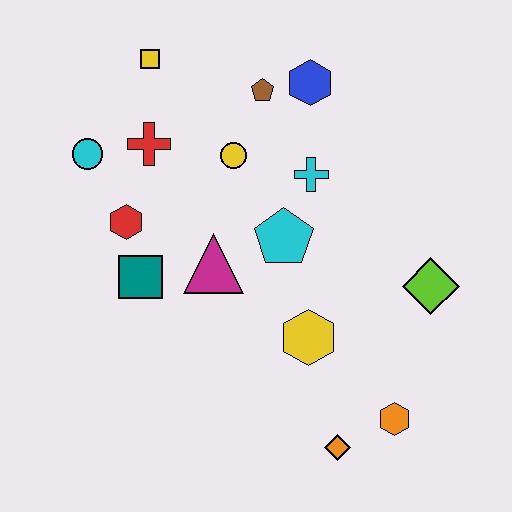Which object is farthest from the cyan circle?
The orange hexagon is farthest from the cyan circle.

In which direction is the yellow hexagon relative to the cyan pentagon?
The yellow hexagon is below the cyan pentagon.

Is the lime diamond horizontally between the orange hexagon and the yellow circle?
No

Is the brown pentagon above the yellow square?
No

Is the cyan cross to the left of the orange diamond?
Yes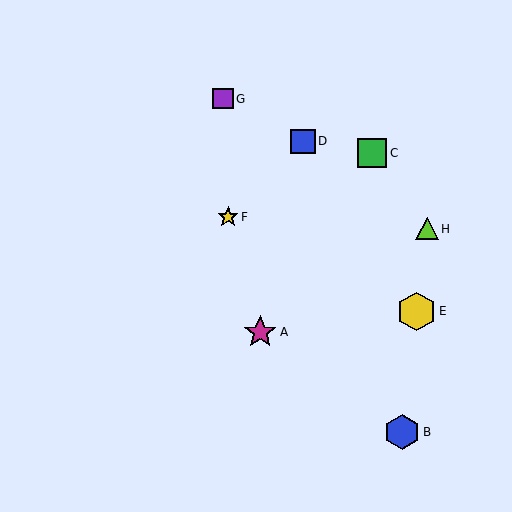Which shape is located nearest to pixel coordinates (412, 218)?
The lime triangle (labeled H) at (427, 229) is nearest to that location.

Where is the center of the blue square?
The center of the blue square is at (303, 141).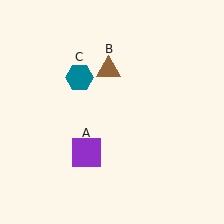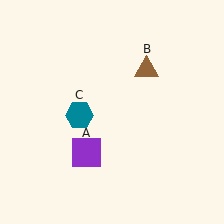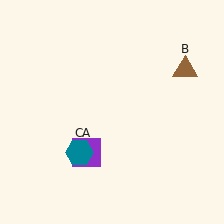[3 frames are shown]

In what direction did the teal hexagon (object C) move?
The teal hexagon (object C) moved down.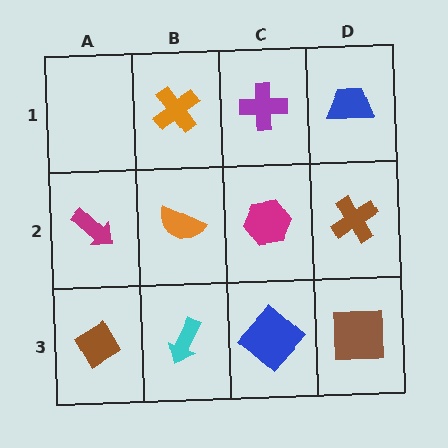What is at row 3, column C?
A blue diamond.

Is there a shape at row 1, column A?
No, that cell is empty.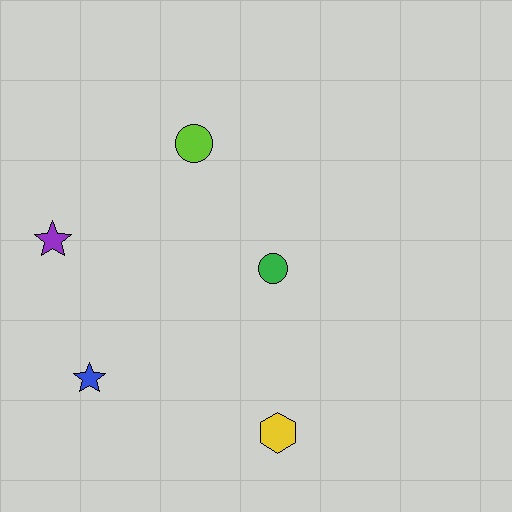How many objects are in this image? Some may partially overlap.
There are 5 objects.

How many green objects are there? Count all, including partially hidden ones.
There is 1 green object.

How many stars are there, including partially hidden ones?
There are 2 stars.